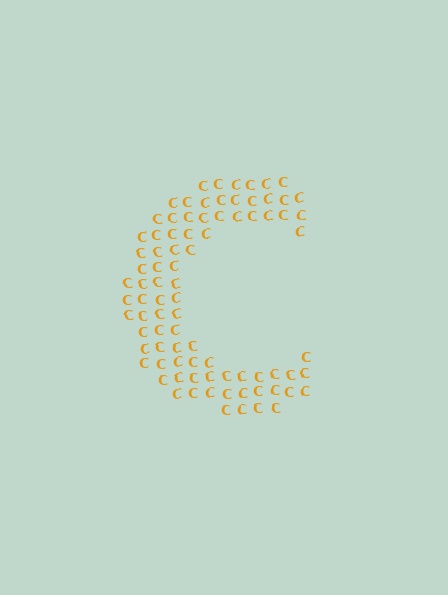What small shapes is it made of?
It is made of small letter C's.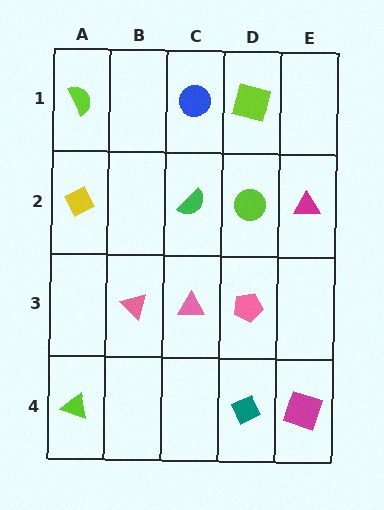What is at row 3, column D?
A pink pentagon.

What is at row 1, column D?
A lime square.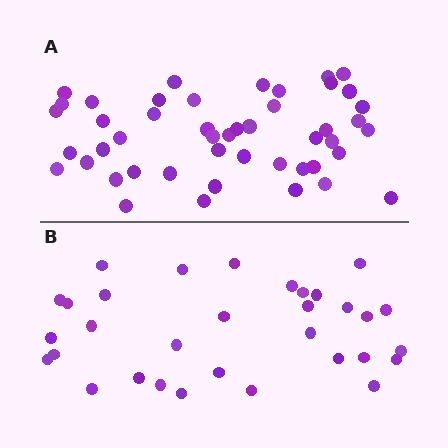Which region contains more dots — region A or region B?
Region A (the top region) has more dots.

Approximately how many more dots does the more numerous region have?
Region A has approximately 15 more dots than region B.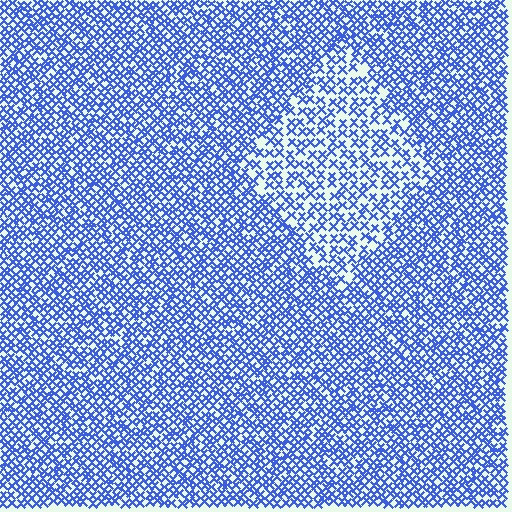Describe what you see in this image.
The image contains small blue elements arranged at two different densities. A diamond-shaped region is visible where the elements are less densely packed than the surrounding area.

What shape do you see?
I see a diamond.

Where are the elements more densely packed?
The elements are more densely packed outside the diamond boundary.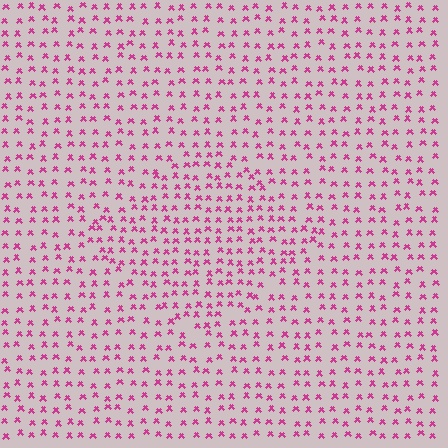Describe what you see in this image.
The image contains small magenta elements arranged at two different densities. A diamond-shaped region is visible where the elements are more densely packed than the surrounding area.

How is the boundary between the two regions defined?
The boundary is defined by a change in element density (approximately 1.4x ratio). All elements are the same color, size, and shape.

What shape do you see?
I see a diamond.